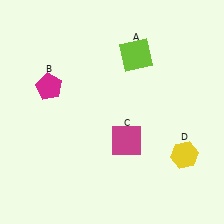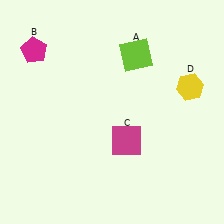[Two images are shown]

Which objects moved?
The objects that moved are: the magenta pentagon (B), the yellow hexagon (D).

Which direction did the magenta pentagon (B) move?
The magenta pentagon (B) moved up.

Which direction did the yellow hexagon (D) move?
The yellow hexagon (D) moved up.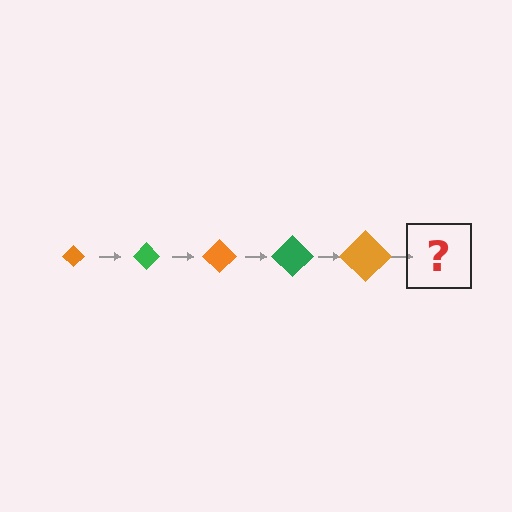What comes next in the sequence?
The next element should be a green diamond, larger than the previous one.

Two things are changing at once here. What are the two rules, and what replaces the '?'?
The two rules are that the diamond grows larger each step and the color cycles through orange and green. The '?' should be a green diamond, larger than the previous one.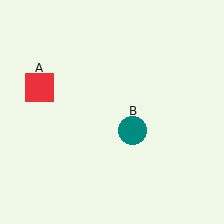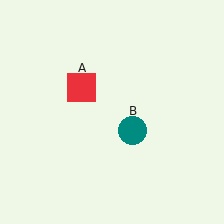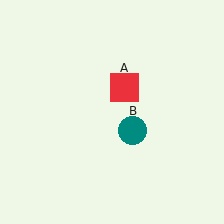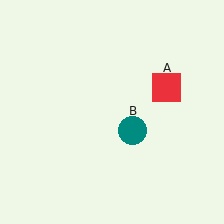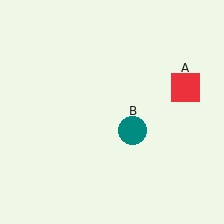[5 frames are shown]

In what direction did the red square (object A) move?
The red square (object A) moved right.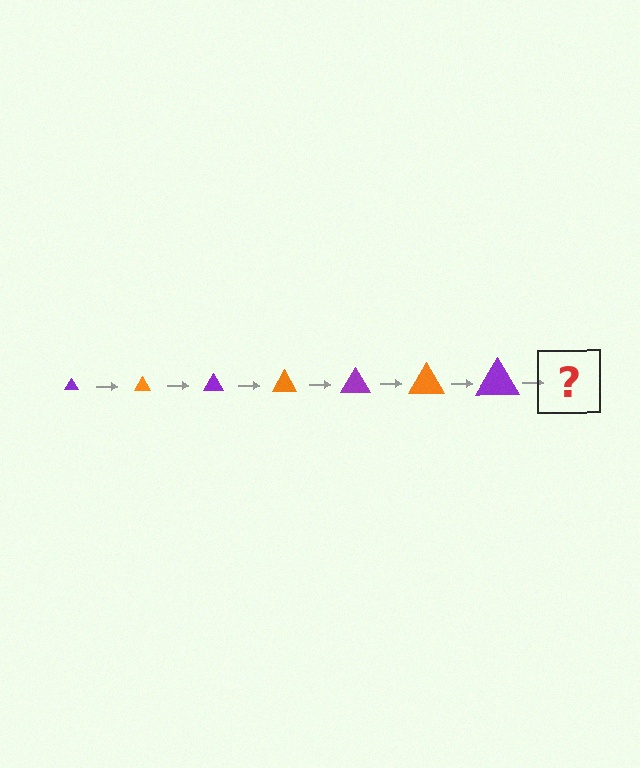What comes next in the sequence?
The next element should be an orange triangle, larger than the previous one.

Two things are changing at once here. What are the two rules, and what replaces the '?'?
The two rules are that the triangle grows larger each step and the color cycles through purple and orange. The '?' should be an orange triangle, larger than the previous one.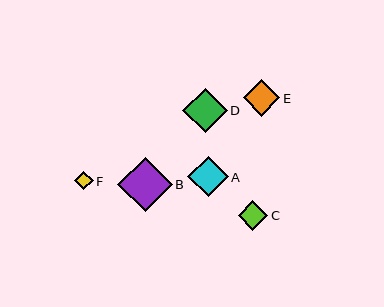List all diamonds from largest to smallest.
From largest to smallest: B, D, A, E, C, F.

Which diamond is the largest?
Diamond B is the largest with a size of approximately 54 pixels.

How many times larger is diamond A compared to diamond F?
Diamond A is approximately 2.2 times the size of diamond F.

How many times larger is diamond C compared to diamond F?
Diamond C is approximately 1.6 times the size of diamond F.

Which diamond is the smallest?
Diamond F is the smallest with a size of approximately 19 pixels.